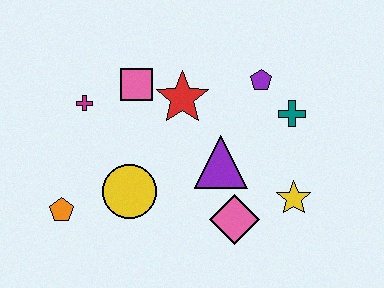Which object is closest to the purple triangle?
The pink diamond is closest to the purple triangle.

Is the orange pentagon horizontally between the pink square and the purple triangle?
No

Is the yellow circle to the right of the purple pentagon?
No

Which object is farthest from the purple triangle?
The orange pentagon is farthest from the purple triangle.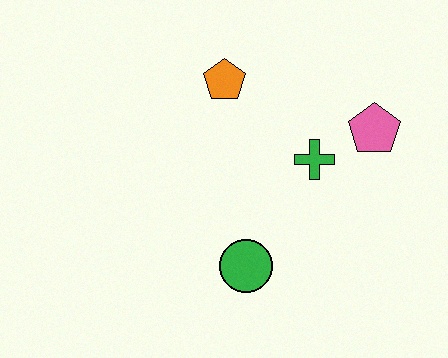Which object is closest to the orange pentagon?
The green cross is closest to the orange pentagon.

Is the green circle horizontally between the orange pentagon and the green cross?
Yes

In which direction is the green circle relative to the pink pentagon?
The green circle is below the pink pentagon.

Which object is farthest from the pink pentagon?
The green circle is farthest from the pink pentagon.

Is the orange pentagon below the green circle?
No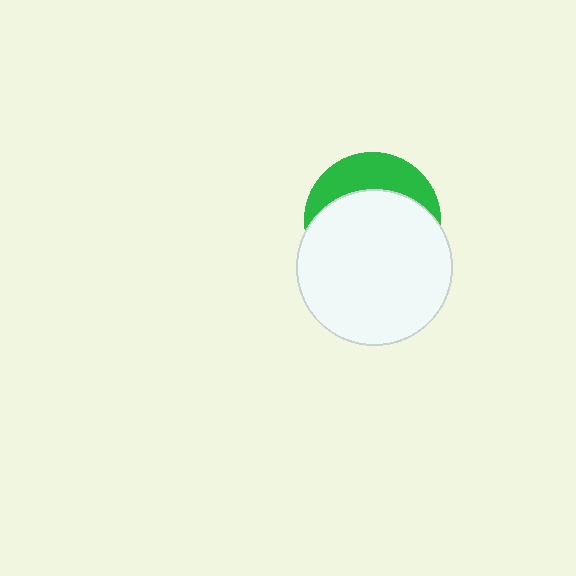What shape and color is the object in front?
The object in front is a white circle.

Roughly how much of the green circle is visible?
A small part of it is visible (roughly 32%).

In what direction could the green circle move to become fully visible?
The green circle could move up. That would shift it out from behind the white circle entirely.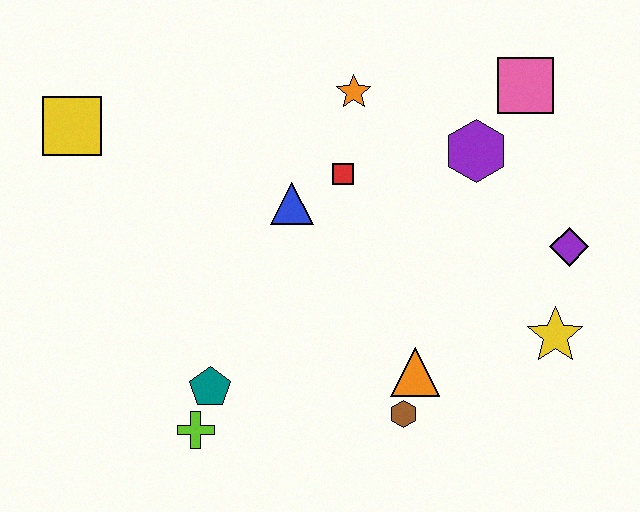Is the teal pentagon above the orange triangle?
No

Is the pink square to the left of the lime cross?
No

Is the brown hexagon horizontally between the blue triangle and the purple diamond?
Yes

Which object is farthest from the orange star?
The lime cross is farthest from the orange star.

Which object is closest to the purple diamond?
The yellow star is closest to the purple diamond.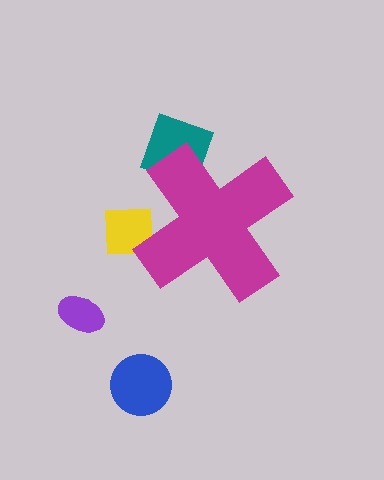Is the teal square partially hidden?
Yes, the teal square is partially hidden behind the magenta cross.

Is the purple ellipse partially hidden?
No, the purple ellipse is fully visible.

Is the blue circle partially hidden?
No, the blue circle is fully visible.